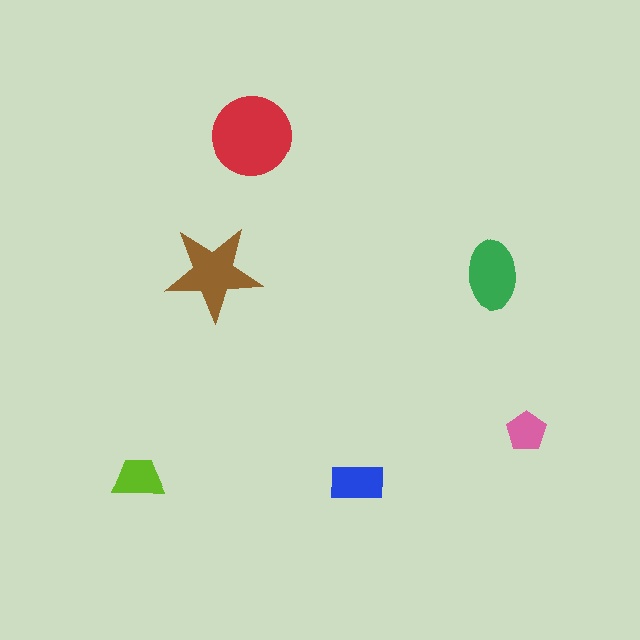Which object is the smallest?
The pink pentagon.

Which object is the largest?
The red circle.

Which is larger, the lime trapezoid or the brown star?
The brown star.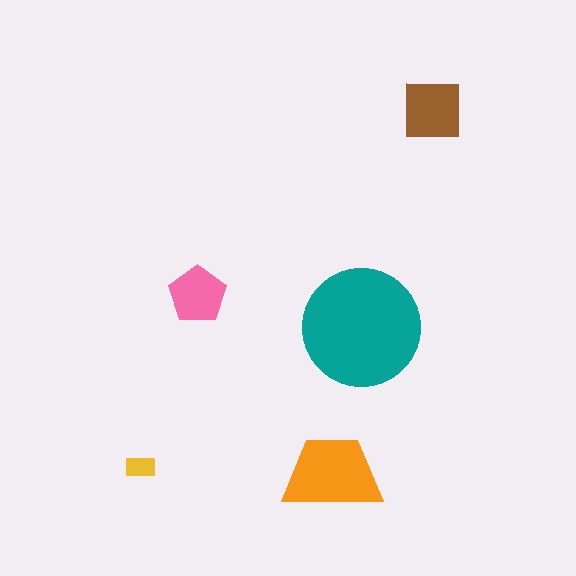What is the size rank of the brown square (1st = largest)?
3rd.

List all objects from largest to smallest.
The teal circle, the orange trapezoid, the brown square, the pink pentagon, the yellow rectangle.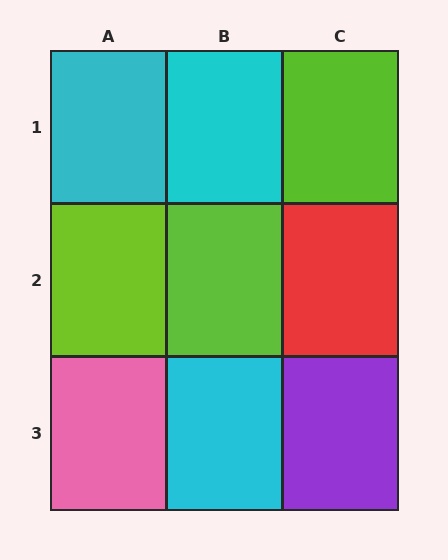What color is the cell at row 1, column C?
Lime.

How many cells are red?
1 cell is red.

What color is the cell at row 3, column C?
Purple.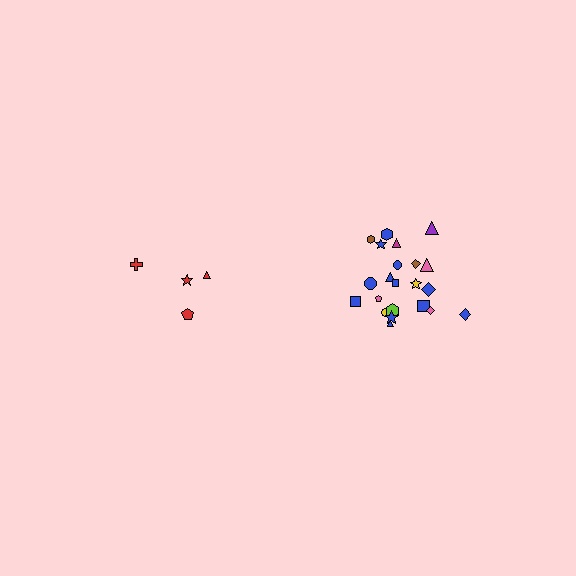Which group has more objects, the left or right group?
The right group.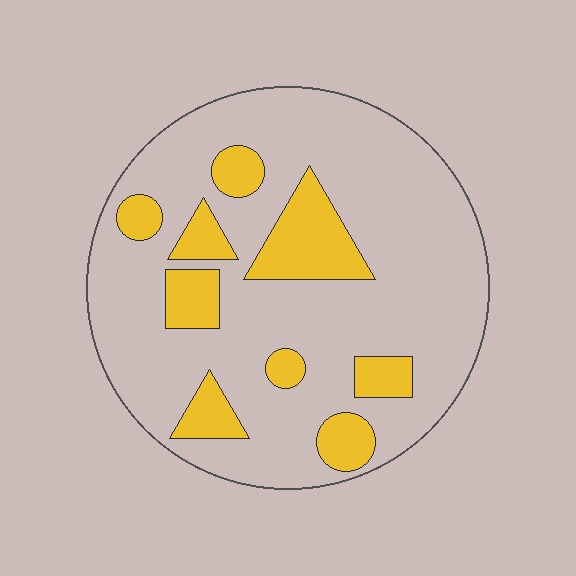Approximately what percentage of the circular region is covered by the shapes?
Approximately 20%.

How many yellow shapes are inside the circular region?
9.